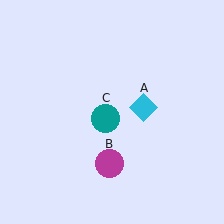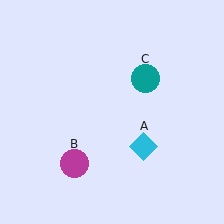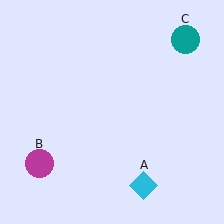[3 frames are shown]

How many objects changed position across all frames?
3 objects changed position: cyan diamond (object A), magenta circle (object B), teal circle (object C).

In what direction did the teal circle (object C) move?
The teal circle (object C) moved up and to the right.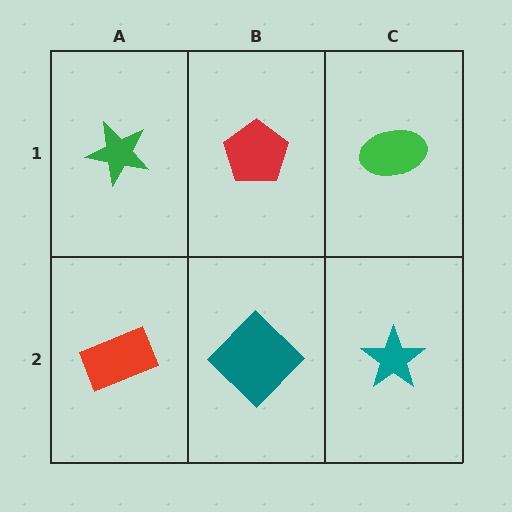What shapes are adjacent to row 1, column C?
A teal star (row 2, column C), a red pentagon (row 1, column B).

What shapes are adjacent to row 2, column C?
A green ellipse (row 1, column C), a teal diamond (row 2, column B).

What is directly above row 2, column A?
A green star.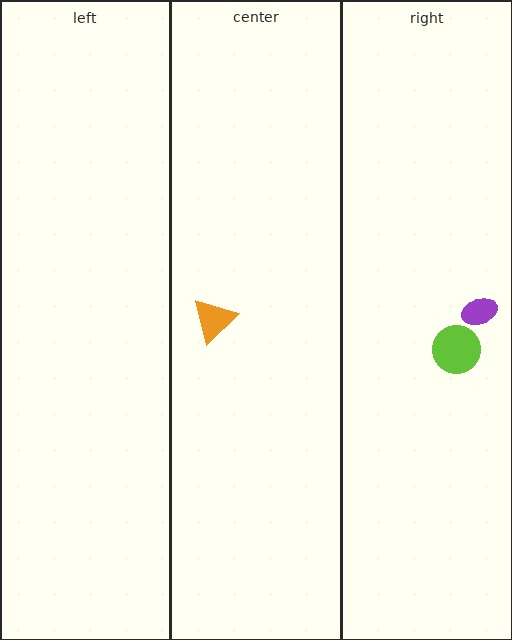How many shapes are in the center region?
1.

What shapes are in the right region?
The purple ellipse, the lime circle.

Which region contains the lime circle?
The right region.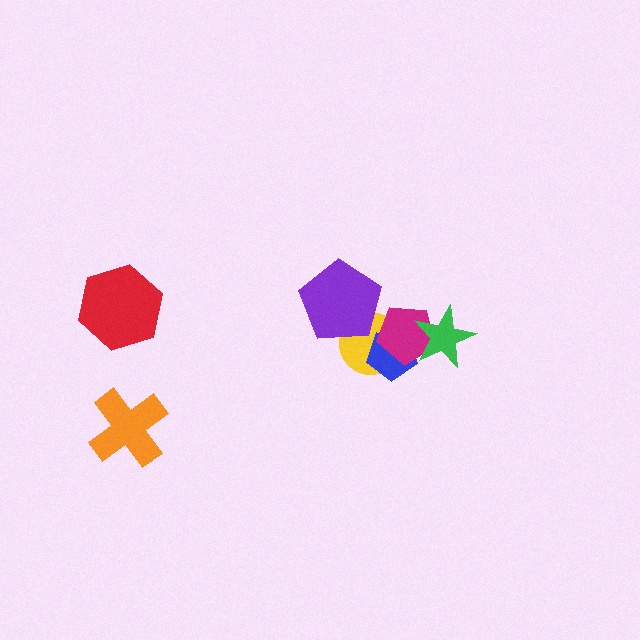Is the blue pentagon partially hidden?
Yes, it is partially covered by another shape.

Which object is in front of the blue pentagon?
The magenta pentagon is in front of the blue pentagon.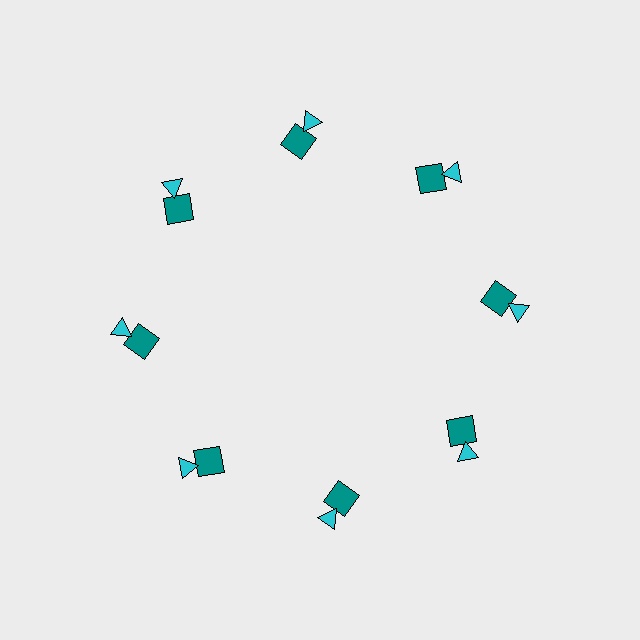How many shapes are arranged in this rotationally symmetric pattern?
There are 16 shapes, arranged in 8 groups of 2.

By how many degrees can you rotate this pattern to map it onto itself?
The pattern maps onto itself every 45 degrees of rotation.